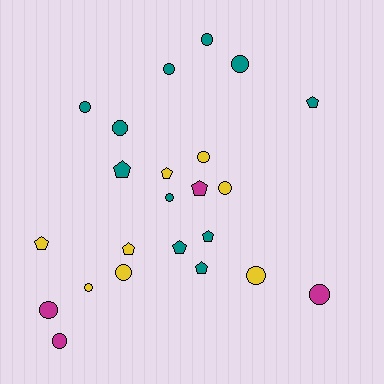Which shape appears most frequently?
Circle, with 14 objects.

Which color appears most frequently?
Teal, with 11 objects.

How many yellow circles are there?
There are 5 yellow circles.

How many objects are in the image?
There are 23 objects.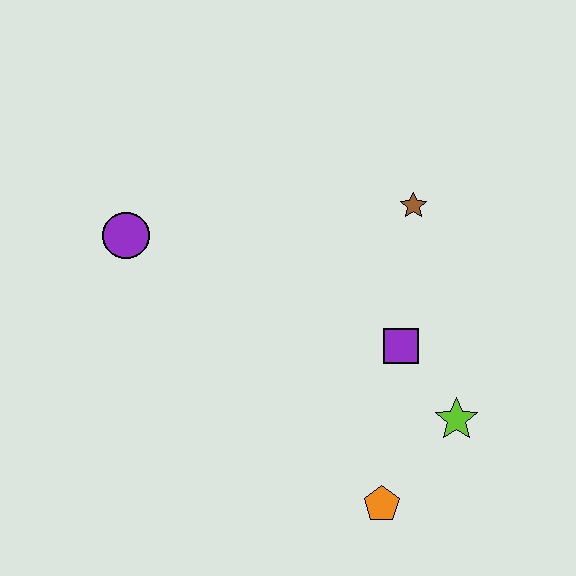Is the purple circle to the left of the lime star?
Yes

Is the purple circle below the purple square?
No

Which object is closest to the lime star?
The purple square is closest to the lime star.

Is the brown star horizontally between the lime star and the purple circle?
Yes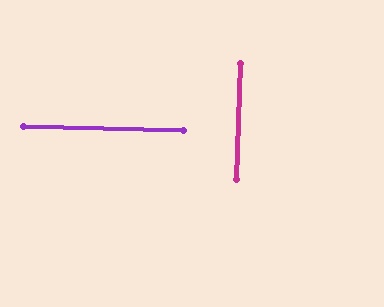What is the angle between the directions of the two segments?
Approximately 89 degrees.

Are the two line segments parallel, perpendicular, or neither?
Perpendicular — they meet at approximately 89°.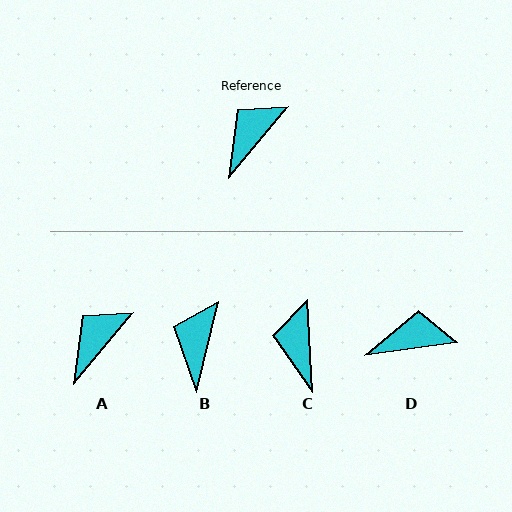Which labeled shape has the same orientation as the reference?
A.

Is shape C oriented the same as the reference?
No, it is off by about 43 degrees.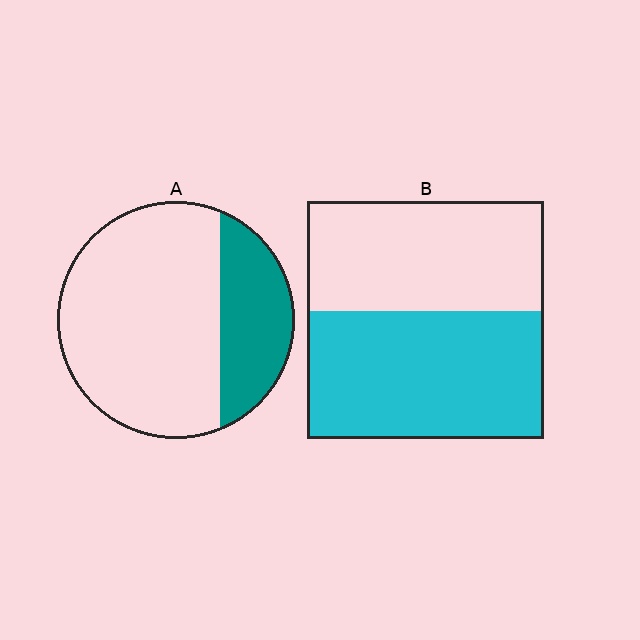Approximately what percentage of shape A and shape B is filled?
A is approximately 25% and B is approximately 55%.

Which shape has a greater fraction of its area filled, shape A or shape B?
Shape B.